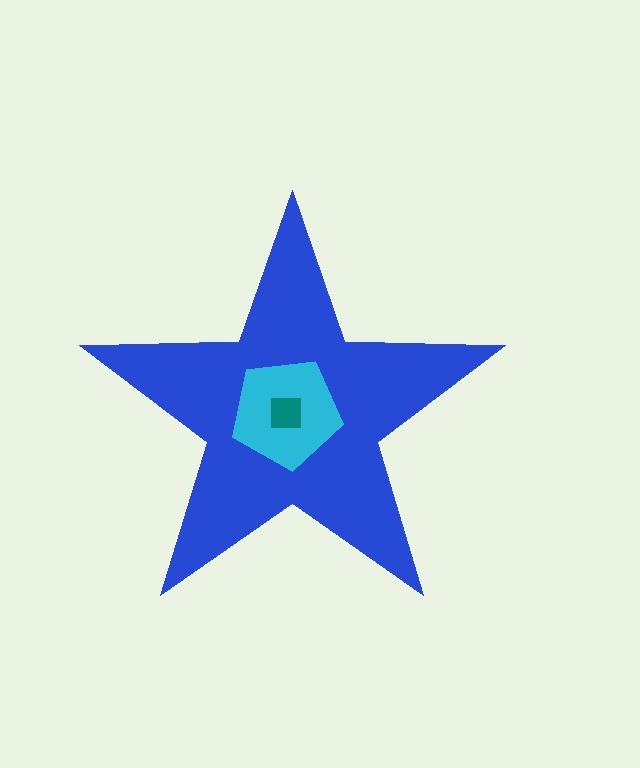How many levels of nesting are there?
3.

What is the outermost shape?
The blue star.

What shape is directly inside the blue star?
The cyan pentagon.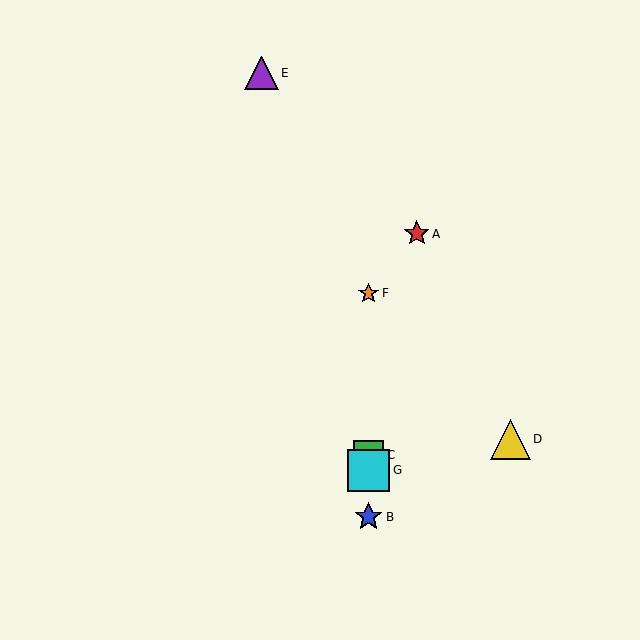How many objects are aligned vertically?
4 objects (B, C, F, G) are aligned vertically.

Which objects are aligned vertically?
Objects B, C, F, G are aligned vertically.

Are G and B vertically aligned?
Yes, both are at x≈369.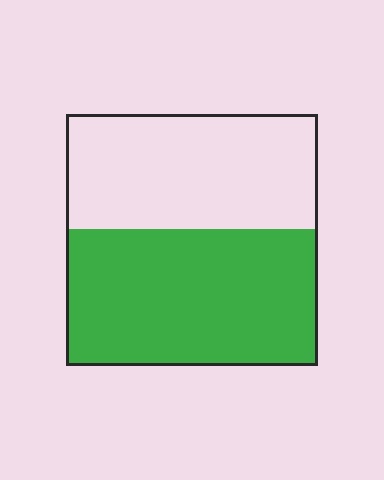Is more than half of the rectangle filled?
Yes.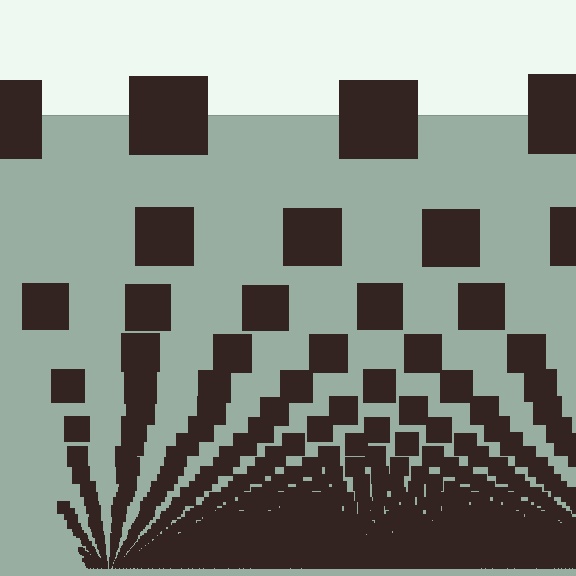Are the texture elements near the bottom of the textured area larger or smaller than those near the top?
Smaller. The gradient is inverted — elements near the bottom are smaller and denser.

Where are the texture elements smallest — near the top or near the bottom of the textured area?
Near the bottom.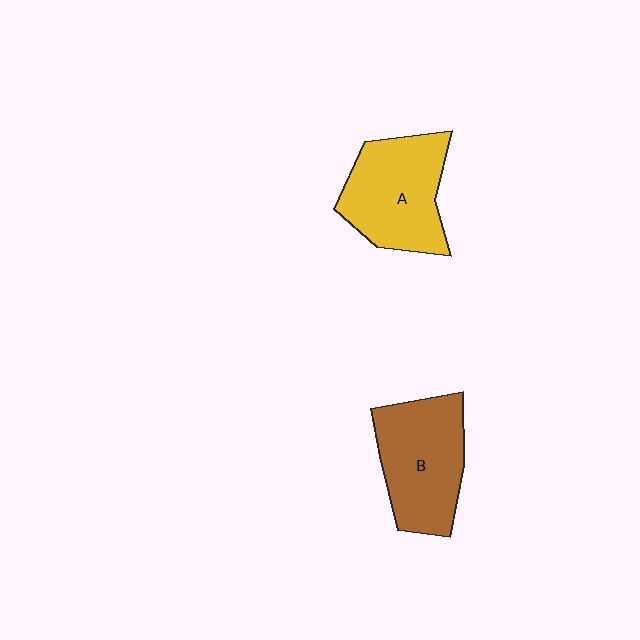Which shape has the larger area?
Shape B (brown).